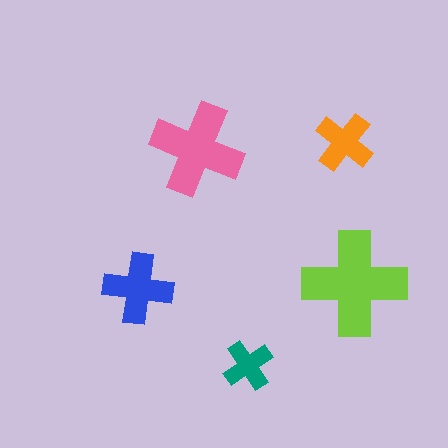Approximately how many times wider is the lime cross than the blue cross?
About 1.5 times wider.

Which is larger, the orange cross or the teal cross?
The orange one.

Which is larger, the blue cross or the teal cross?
The blue one.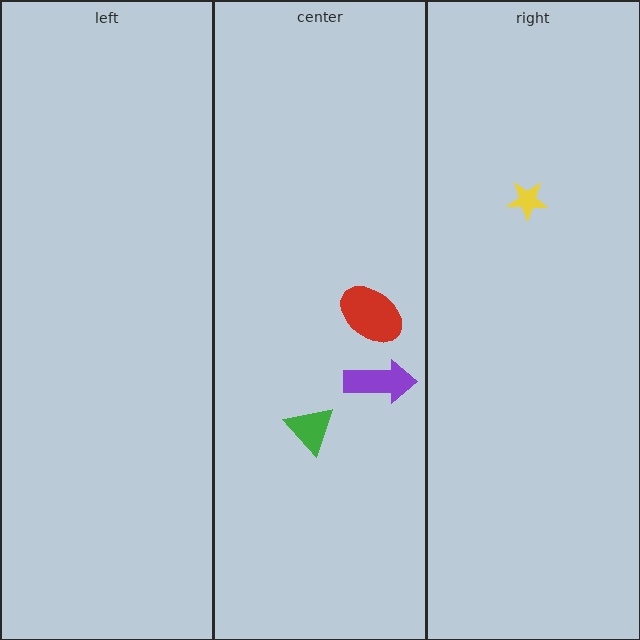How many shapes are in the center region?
3.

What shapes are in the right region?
The yellow star.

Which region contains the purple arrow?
The center region.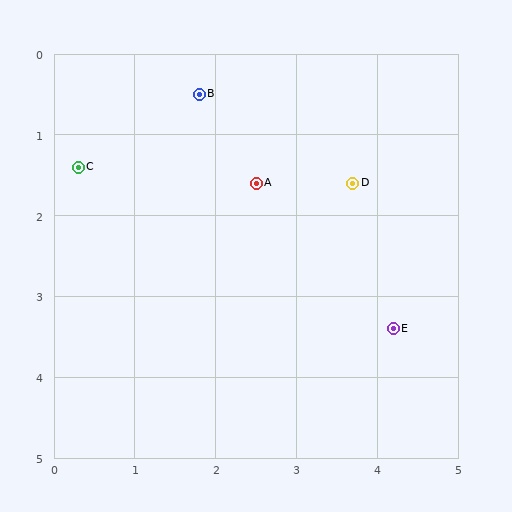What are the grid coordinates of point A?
Point A is at approximately (2.5, 1.6).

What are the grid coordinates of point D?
Point D is at approximately (3.7, 1.6).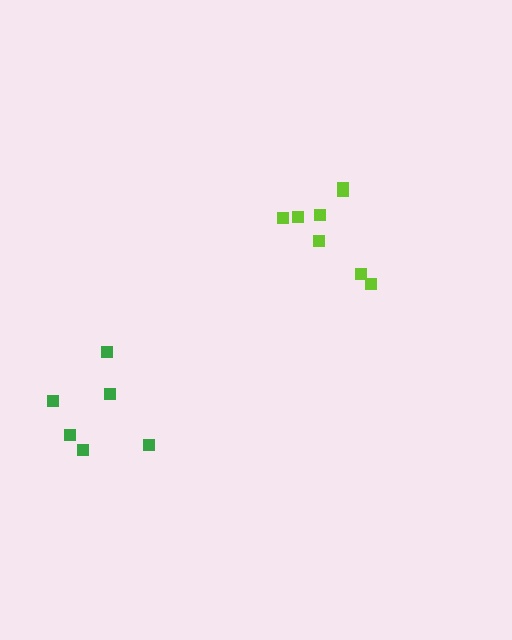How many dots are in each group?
Group 1: 8 dots, Group 2: 6 dots (14 total).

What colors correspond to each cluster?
The clusters are colored: lime, green.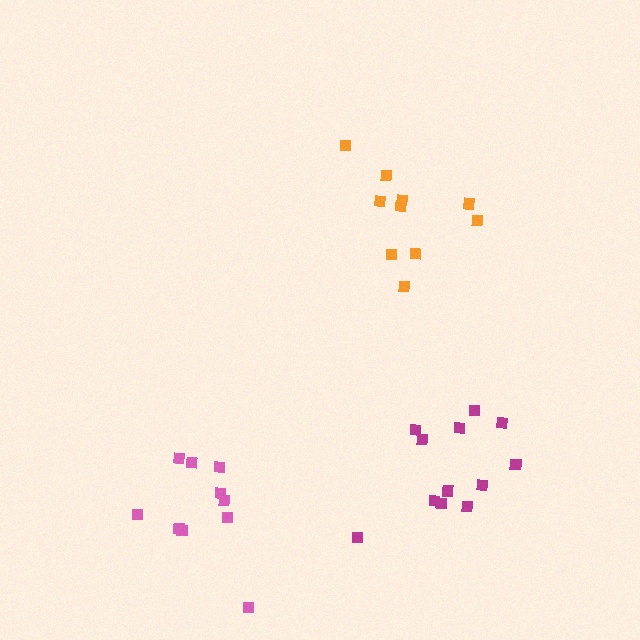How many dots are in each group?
Group 1: 10 dots, Group 2: 12 dots, Group 3: 10 dots (32 total).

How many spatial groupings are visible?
There are 3 spatial groupings.